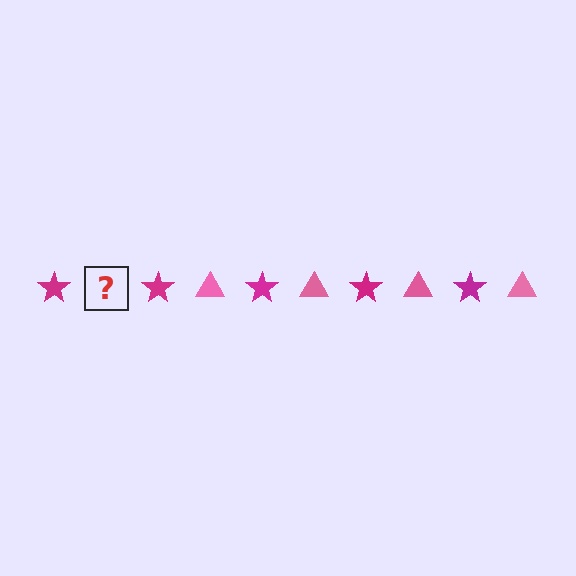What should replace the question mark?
The question mark should be replaced with a pink triangle.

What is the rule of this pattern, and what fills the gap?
The rule is that the pattern alternates between magenta star and pink triangle. The gap should be filled with a pink triangle.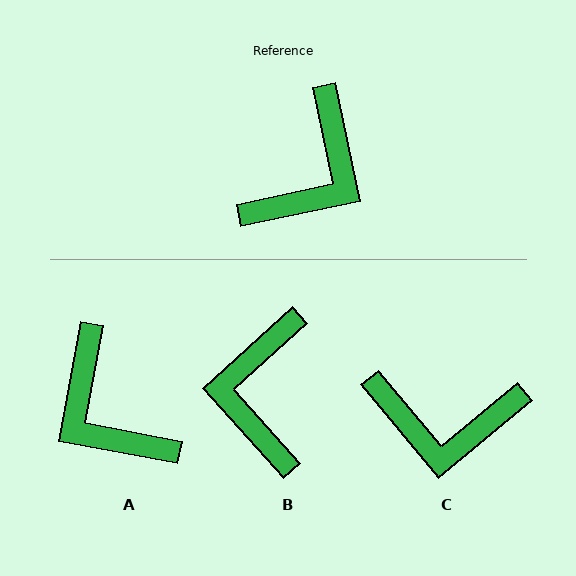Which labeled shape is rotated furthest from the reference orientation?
B, about 150 degrees away.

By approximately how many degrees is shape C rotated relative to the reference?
Approximately 62 degrees clockwise.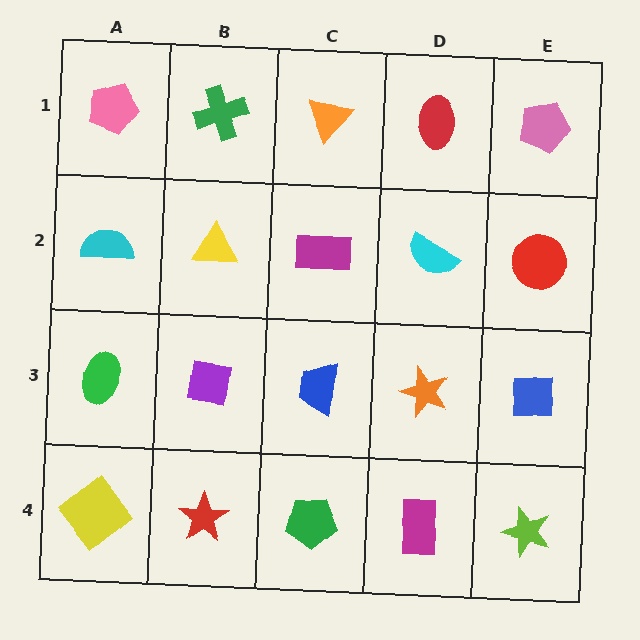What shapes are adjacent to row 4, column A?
A green ellipse (row 3, column A), a red star (row 4, column B).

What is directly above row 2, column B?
A green cross.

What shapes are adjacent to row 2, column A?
A pink pentagon (row 1, column A), a green ellipse (row 3, column A), a yellow triangle (row 2, column B).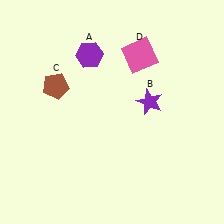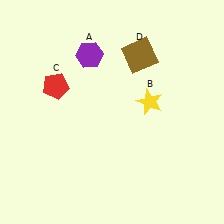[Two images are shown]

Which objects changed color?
B changed from purple to yellow. C changed from brown to red. D changed from pink to brown.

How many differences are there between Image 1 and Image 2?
There are 3 differences between the two images.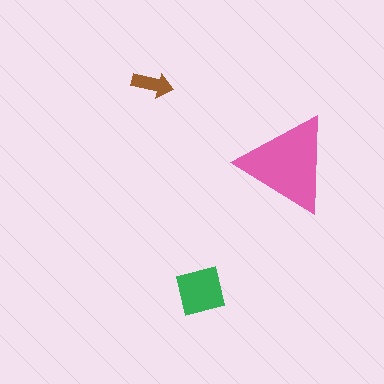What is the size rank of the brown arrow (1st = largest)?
3rd.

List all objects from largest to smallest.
The pink triangle, the green square, the brown arrow.